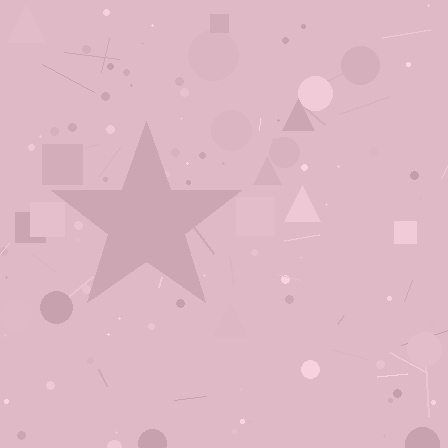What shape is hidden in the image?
A star is hidden in the image.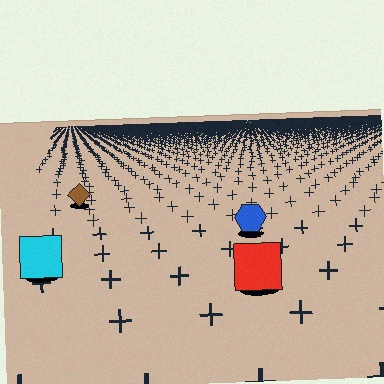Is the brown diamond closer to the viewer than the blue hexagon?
No. The blue hexagon is closer — you can tell from the texture gradient: the ground texture is coarser near it.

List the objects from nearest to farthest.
From nearest to farthest: the red square, the cyan square, the blue hexagon, the brown diamond.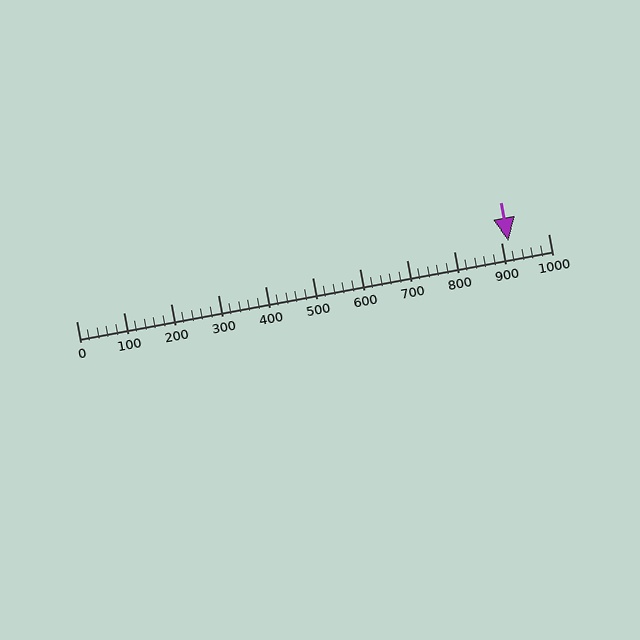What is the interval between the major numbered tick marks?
The major tick marks are spaced 100 units apart.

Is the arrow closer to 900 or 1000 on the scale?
The arrow is closer to 900.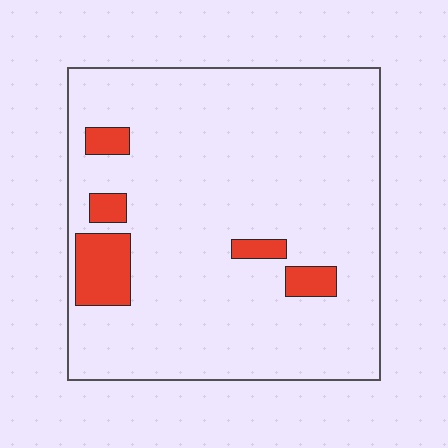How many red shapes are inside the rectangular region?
5.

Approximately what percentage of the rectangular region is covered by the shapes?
Approximately 10%.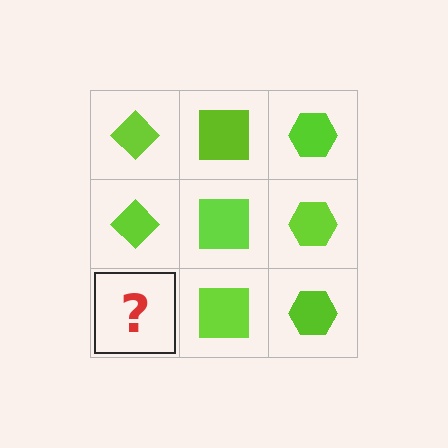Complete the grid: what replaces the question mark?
The question mark should be replaced with a lime diamond.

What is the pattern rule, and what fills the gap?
The rule is that each column has a consistent shape. The gap should be filled with a lime diamond.